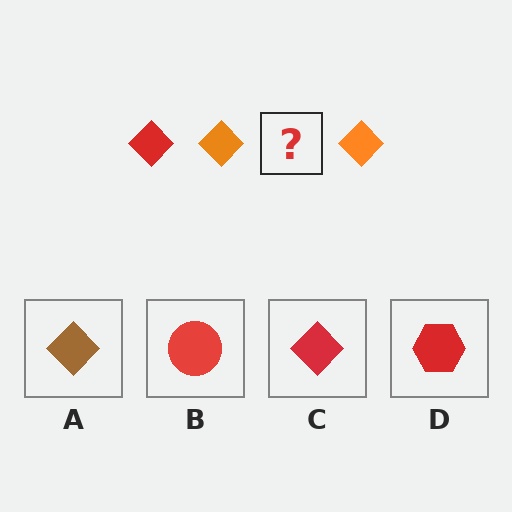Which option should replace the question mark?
Option C.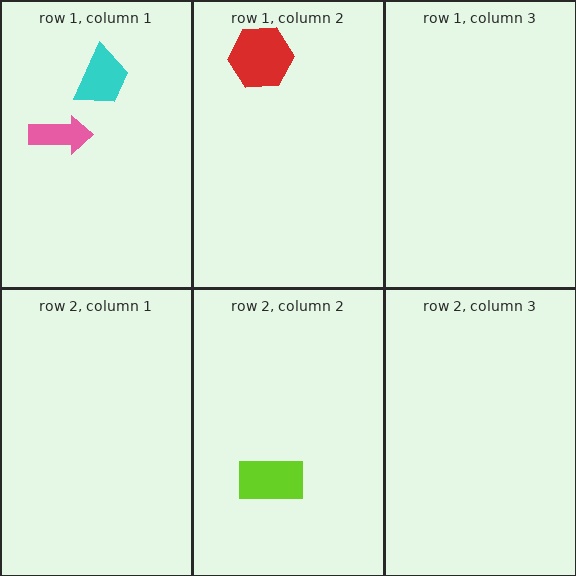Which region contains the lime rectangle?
The row 2, column 2 region.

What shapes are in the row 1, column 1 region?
The pink arrow, the cyan trapezoid.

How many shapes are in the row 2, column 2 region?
1.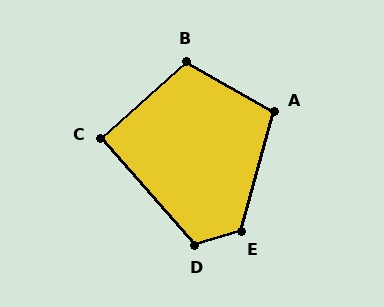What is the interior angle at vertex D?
Approximately 114 degrees (obtuse).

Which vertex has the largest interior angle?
E, at approximately 122 degrees.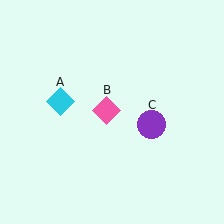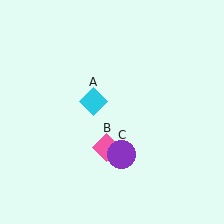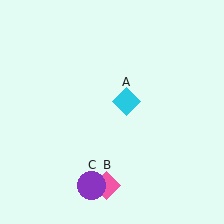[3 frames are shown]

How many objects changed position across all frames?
3 objects changed position: cyan diamond (object A), pink diamond (object B), purple circle (object C).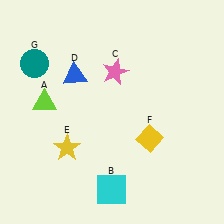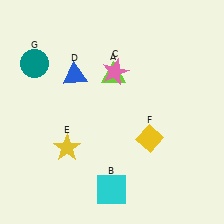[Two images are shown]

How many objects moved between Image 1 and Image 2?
1 object moved between the two images.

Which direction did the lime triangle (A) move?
The lime triangle (A) moved right.